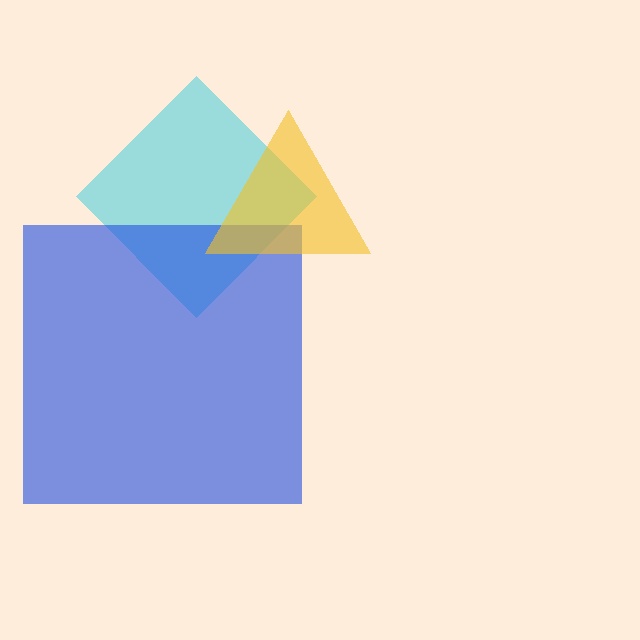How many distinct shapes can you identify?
There are 3 distinct shapes: a cyan diamond, a blue square, a yellow triangle.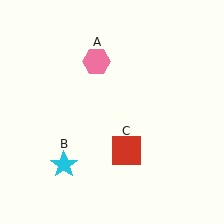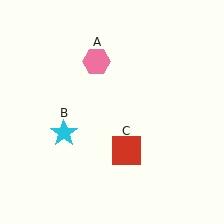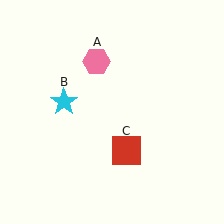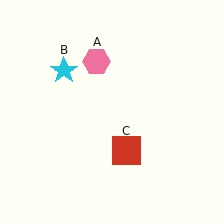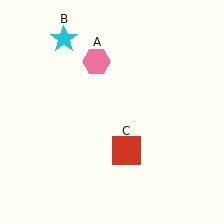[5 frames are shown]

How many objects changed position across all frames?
1 object changed position: cyan star (object B).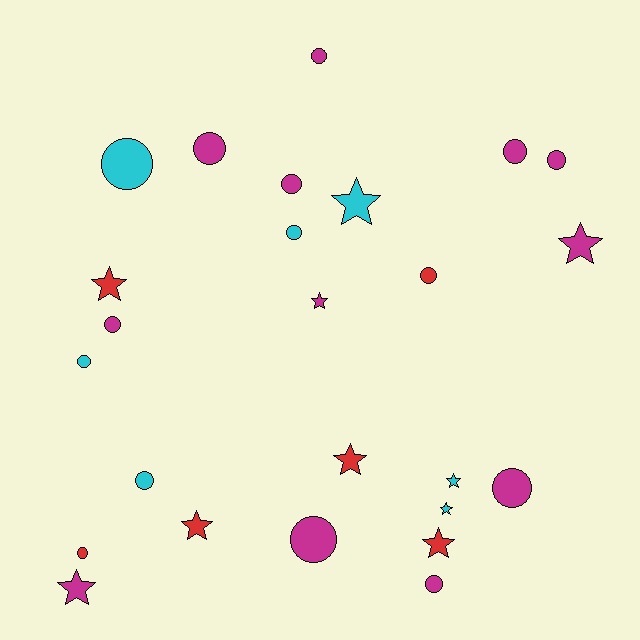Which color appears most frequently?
Magenta, with 12 objects.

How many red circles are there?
There are 2 red circles.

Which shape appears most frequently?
Circle, with 15 objects.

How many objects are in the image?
There are 25 objects.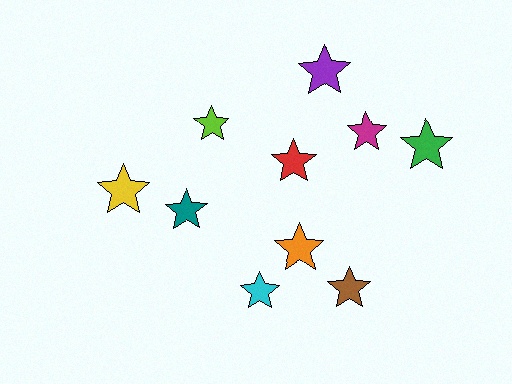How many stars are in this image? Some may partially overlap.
There are 10 stars.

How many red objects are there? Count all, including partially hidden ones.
There is 1 red object.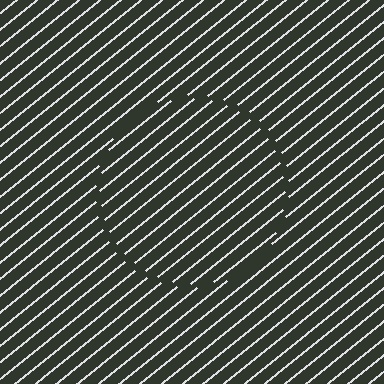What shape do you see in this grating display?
An illusory circle. The interior of the shape contains the same grating, shifted by half a period — the contour is defined by the phase discontinuity where line-ends from the inner and outer gratings abut.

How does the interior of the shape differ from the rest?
The interior of the shape contains the same grating, shifted by half a period — the contour is defined by the phase discontinuity where line-ends from the inner and outer gratings abut.